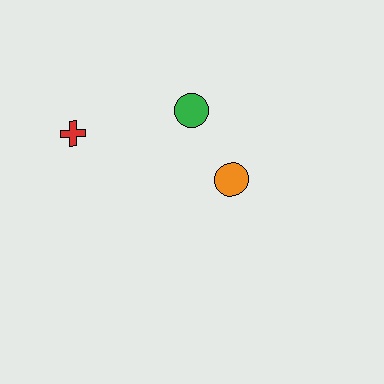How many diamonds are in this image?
There are no diamonds.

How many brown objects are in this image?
There are no brown objects.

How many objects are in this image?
There are 3 objects.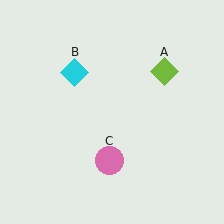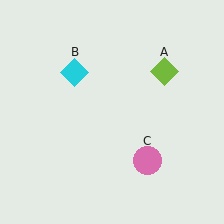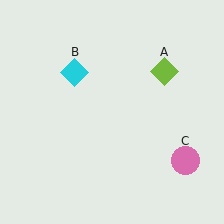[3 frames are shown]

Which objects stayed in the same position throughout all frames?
Lime diamond (object A) and cyan diamond (object B) remained stationary.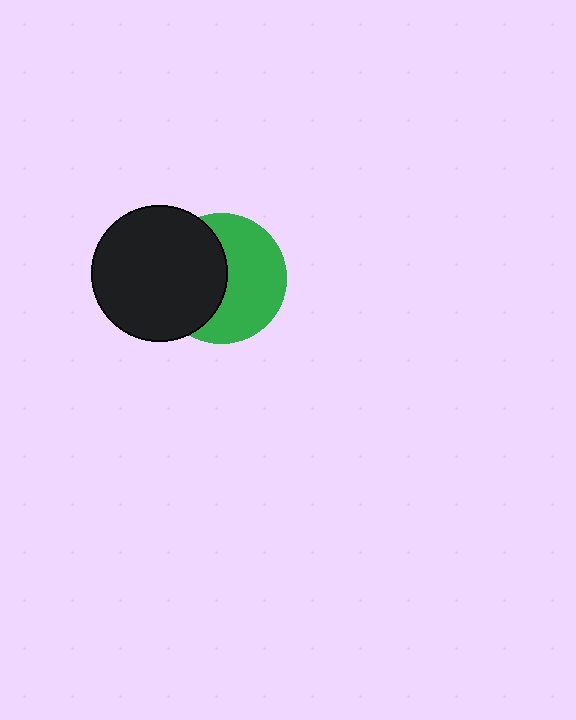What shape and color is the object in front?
The object in front is a black circle.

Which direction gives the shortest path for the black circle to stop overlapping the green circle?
Moving left gives the shortest separation.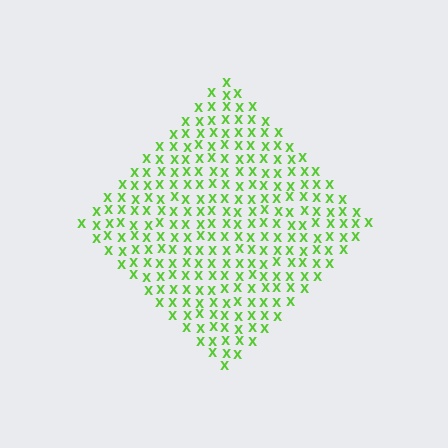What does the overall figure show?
The overall figure shows a diamond.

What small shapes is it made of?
It is made of small letter X's.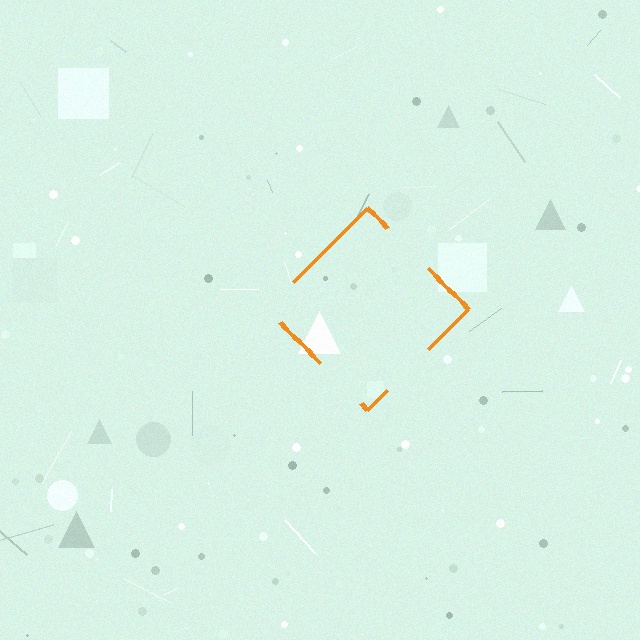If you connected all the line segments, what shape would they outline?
They would outline a diamond.